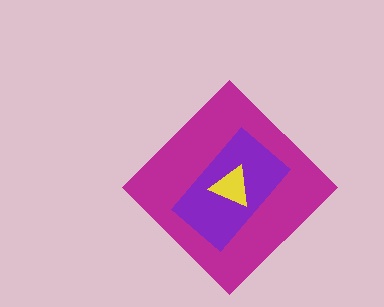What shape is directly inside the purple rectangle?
The yellow triangle.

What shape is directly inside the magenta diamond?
The purple rectangle.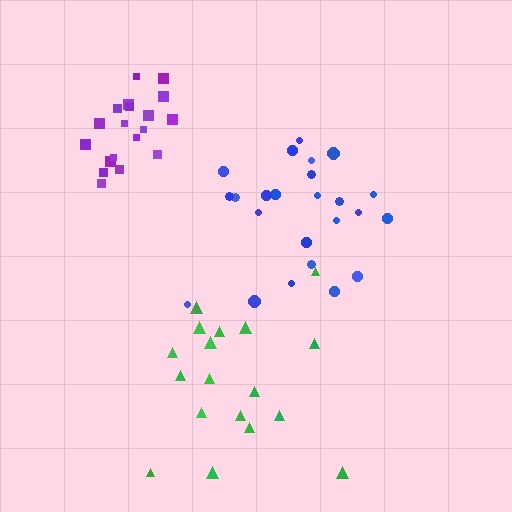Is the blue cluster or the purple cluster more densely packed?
Purple.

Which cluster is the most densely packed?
Purple.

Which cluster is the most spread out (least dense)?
Green.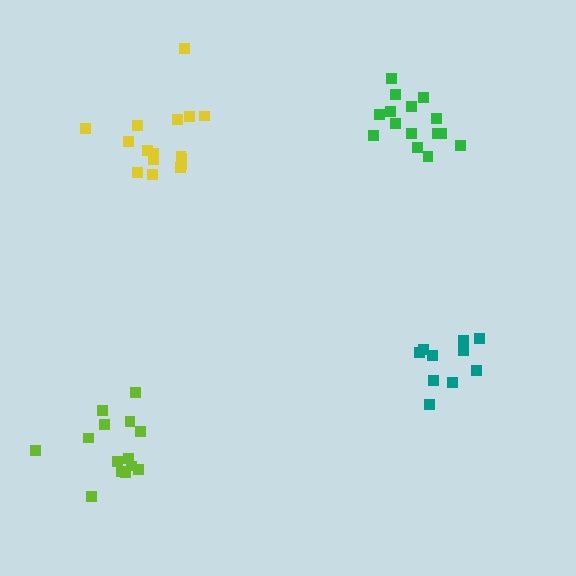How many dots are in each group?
Group 1: 15 dots, Group 2: 10 dots, Group 3: 16 dots, Group 4: 14 dots (55 total).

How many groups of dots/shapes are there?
There are 4 groups.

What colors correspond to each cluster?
The clusters are colored: green, teal, yellow, lime.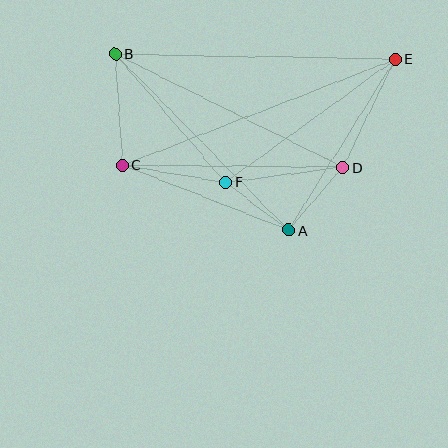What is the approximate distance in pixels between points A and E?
The distance between A and E is approximately 202 pixels.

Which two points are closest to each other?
Points A and F are closest to each other.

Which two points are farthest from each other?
Points C and E are farthest from each other.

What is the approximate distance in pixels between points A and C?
The distance between A and C is approximately 178 pixels.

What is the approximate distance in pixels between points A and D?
The distance between A and D is approximately 83 pixels.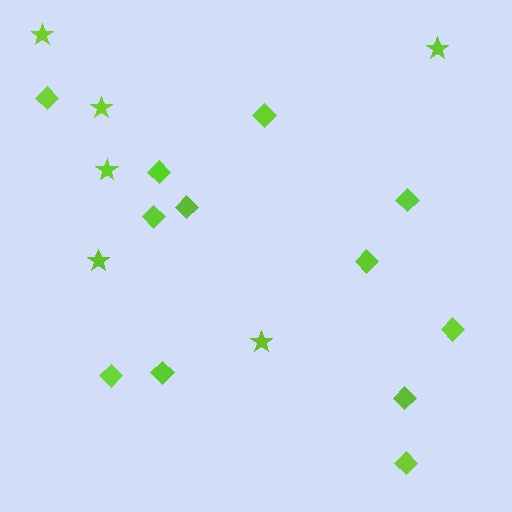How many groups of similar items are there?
There are 2 groups: one group of stars (6) and one group of diamonds (12).